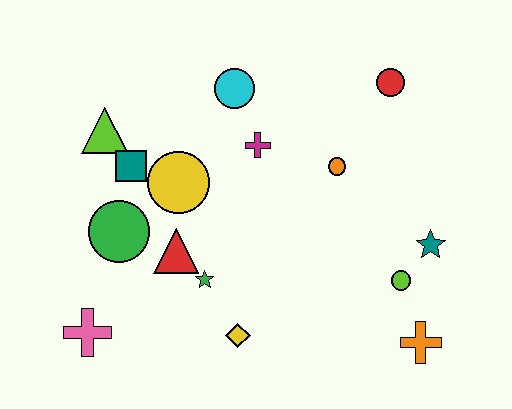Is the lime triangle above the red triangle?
Yes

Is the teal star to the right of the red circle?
Yes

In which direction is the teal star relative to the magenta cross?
The teal star is to the right of the magenta cross.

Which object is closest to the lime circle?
The teal star is closest to the lime circle.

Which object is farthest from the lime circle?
The lime triangle is farthest from the lime circle.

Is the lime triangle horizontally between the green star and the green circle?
No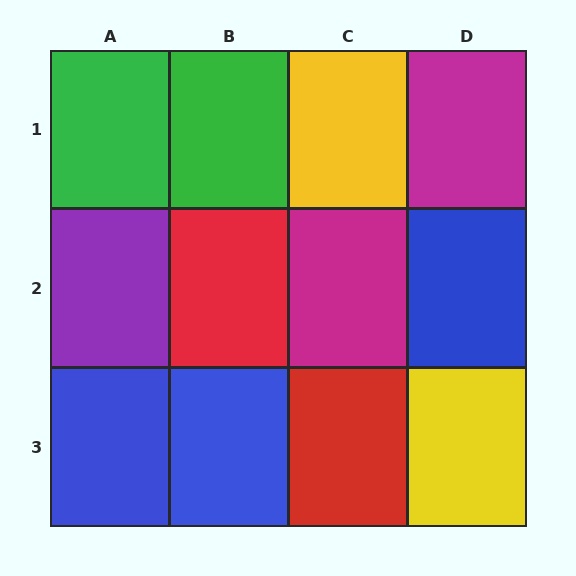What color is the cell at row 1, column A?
Green.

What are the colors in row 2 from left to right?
Purple, red, magenta, blue.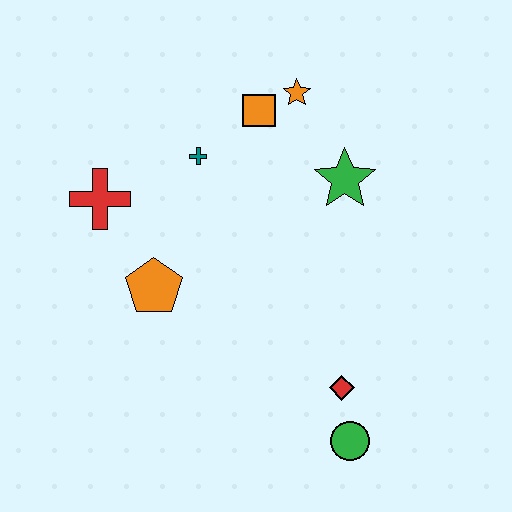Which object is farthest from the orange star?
The green circle is farthest from the orange star.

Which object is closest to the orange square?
The orange star is closest to the orange square.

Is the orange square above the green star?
Yes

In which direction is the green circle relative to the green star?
The green circle is below the green star.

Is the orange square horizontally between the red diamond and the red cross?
Yes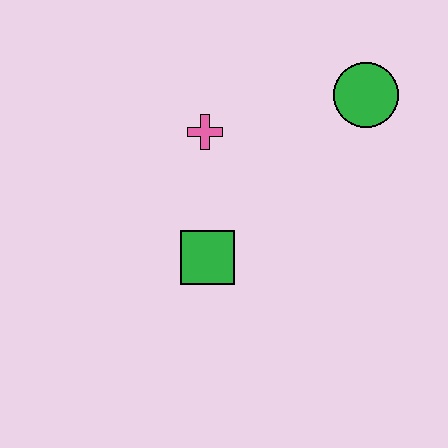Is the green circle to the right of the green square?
Yes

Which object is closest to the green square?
The pink cross is closest to the green square.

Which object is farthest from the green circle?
The green square is farthest from the green circle.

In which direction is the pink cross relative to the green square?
The pink cross is above the green square.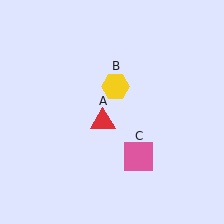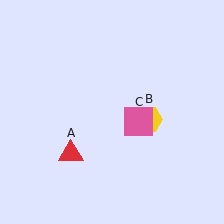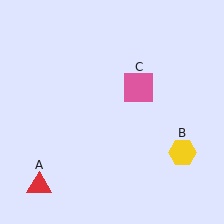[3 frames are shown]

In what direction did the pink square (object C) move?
The pink square (object C) moved up.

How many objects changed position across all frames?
3 objects changed position: red triangle (object A), yellow hexagon (object B), pink square (object C).